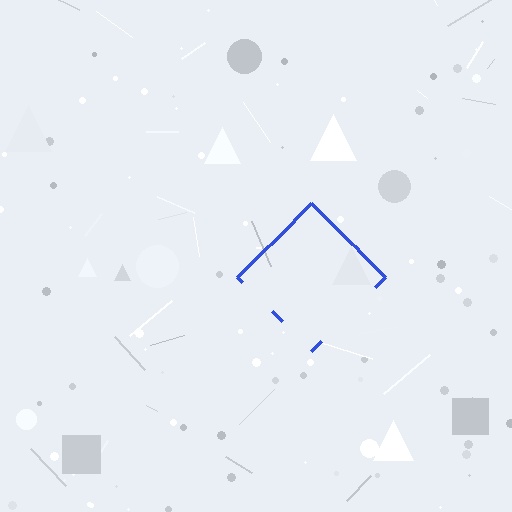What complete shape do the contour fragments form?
The contour fragments form a diamond.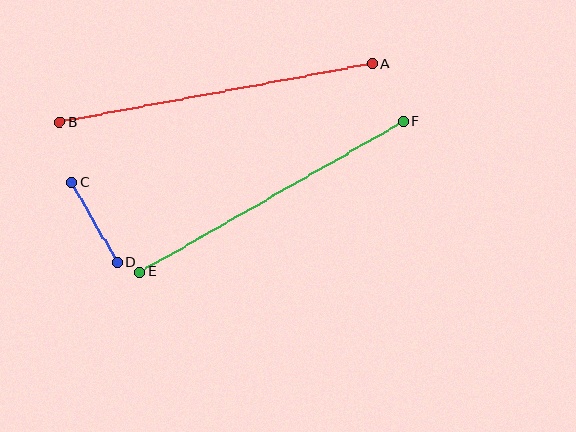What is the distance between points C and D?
The distance is approximately 92 pixels.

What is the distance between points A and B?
The distance is approximately 318 pixels.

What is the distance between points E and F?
The distance is approximately 303 pixels.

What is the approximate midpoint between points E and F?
The midpoint is at approximately (272, 197) pixels.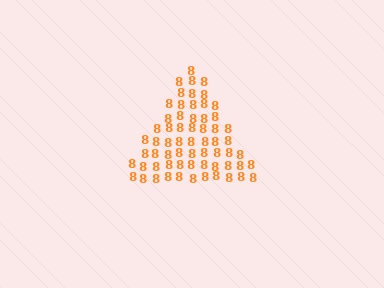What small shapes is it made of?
It is made of small digit 8's.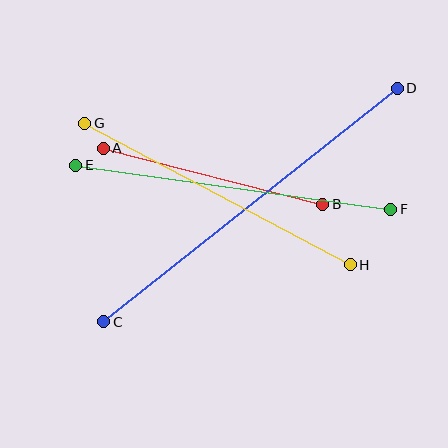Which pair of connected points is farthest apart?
Points C and D are farthest apart.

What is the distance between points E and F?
The distance is approximately 318 pixels.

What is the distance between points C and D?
The distance is approximately 375 pixels.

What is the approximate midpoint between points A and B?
The midpoint is at approximately (213, 176) pixels.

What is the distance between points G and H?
The distance is approximately 301 pixels.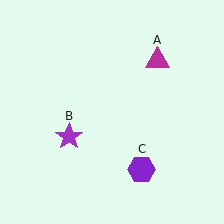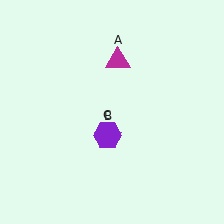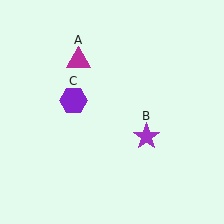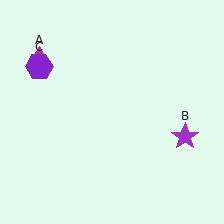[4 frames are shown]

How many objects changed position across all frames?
3 objects changed position: magenta triangle (object A), purple star (object B), purple hexagon (object C).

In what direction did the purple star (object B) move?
The purple star (object B) moved right.